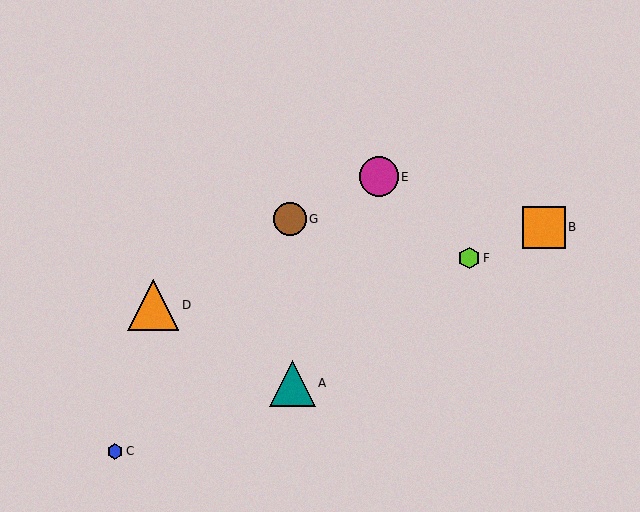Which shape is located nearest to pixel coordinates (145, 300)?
The orange triangle (labeled D) at (153, 305) is nearest to that location.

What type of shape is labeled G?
Shape G is a brown circle.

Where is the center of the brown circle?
The center of the brown circle is at (290, 219).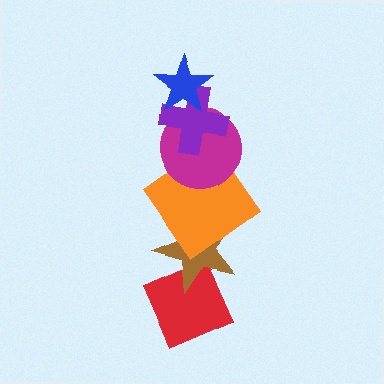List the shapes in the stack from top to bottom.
From top to bottom: the blue star, the purple cross, the magenta circle, the orange diamond, the brown star, the red diamond.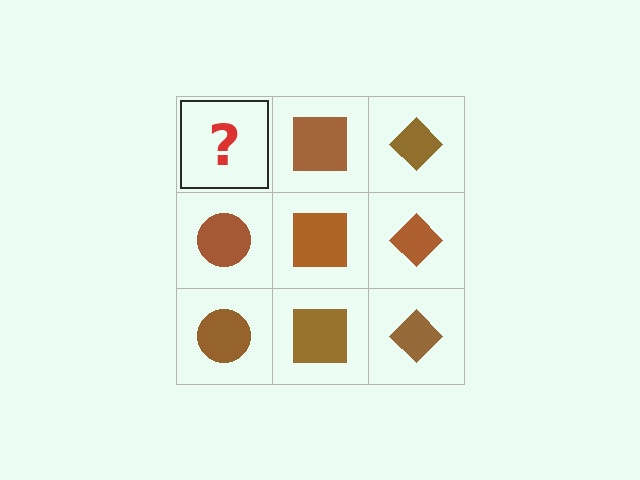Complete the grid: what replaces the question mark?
The question mark should be replaced with a brown circle.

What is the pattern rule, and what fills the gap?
The rule is that each column has a consistent shape. The gap should be filled with a brown circle.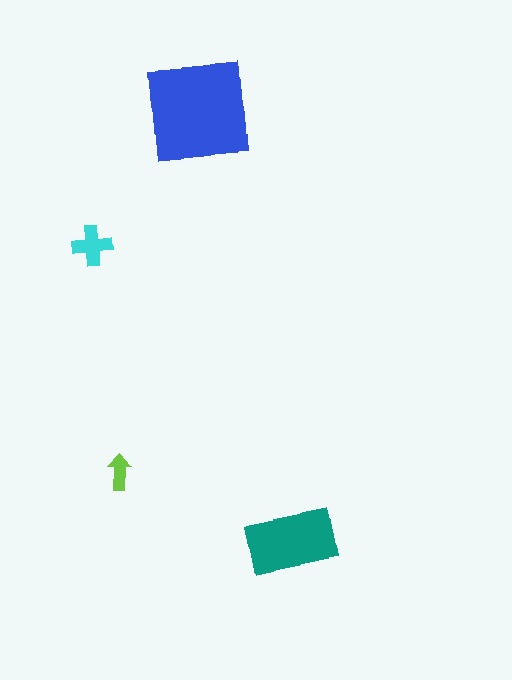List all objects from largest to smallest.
The blue square, the teal rectangle, the cyan cross, the lime arrow.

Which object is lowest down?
The teal rectangle is bottommost.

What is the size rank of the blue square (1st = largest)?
1st.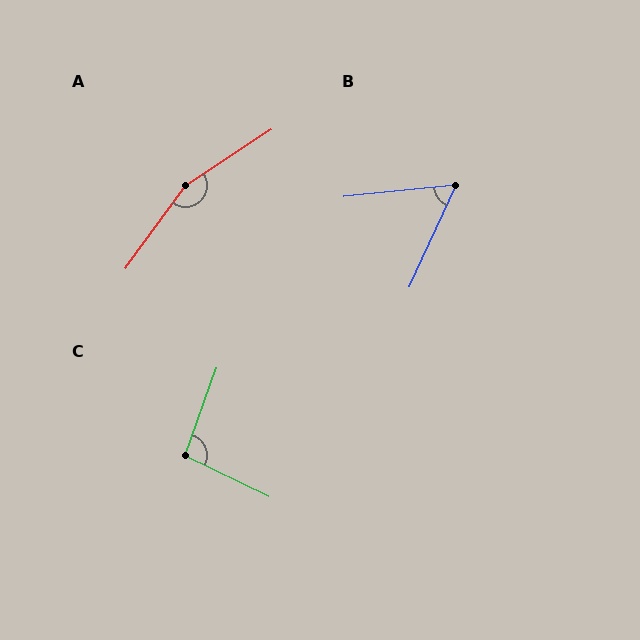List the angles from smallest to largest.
B (60°), C (96°), A (159°).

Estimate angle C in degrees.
Approximately 96 degrees.